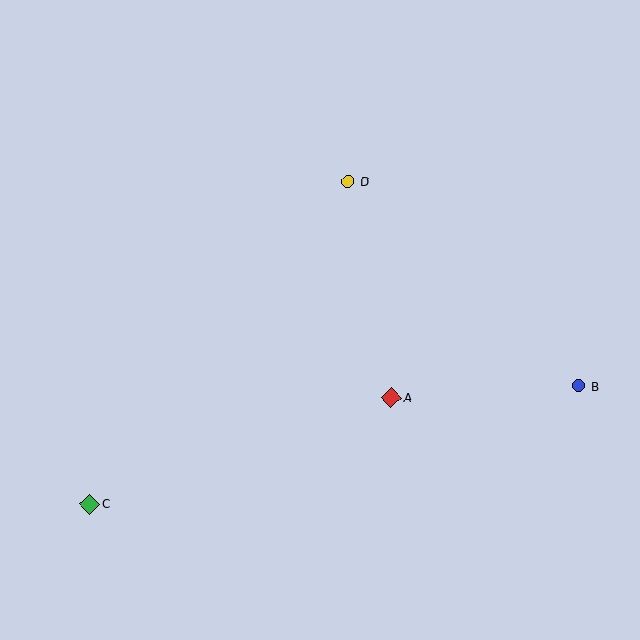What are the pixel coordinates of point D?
Point D is at (348, 181).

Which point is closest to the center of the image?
Point A at (391, 397) is closest to the center.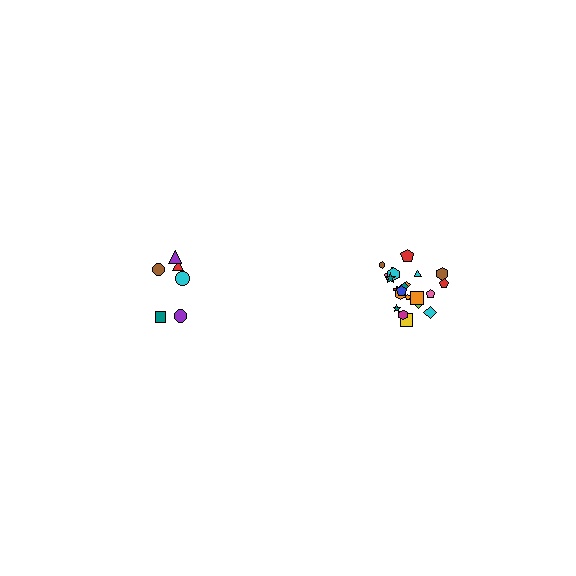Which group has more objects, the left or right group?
The right group.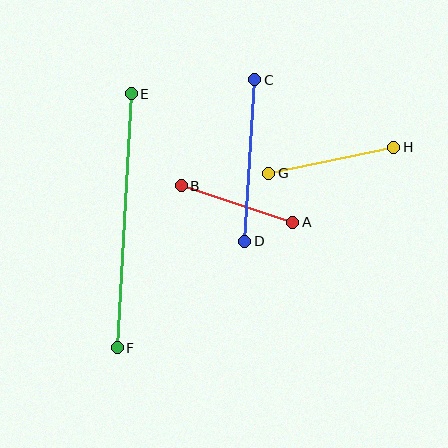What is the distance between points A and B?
The distance is approximately 117 pixels.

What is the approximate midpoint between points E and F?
The midpoint is at approximately (124, 221) pixels.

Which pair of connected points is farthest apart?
Points E and F are farthest apart.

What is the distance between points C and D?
The distance is approximately 162 pixels.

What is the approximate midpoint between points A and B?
The midpoint is at approximately (237, 204) pixels.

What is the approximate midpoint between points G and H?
The midpoint is at approximately (331, 160) pixels.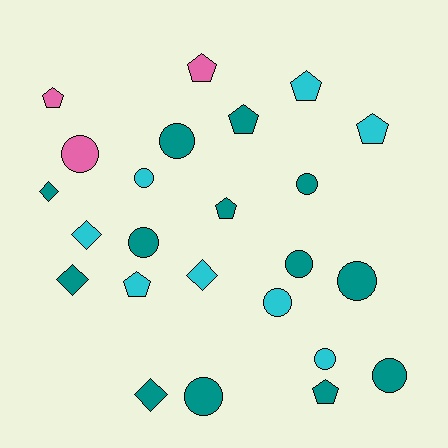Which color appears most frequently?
Teal, with 13 objects.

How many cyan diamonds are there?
There are 2 cyan diamonds.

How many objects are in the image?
There are 24 objects.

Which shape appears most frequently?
Circle, with 11 objects.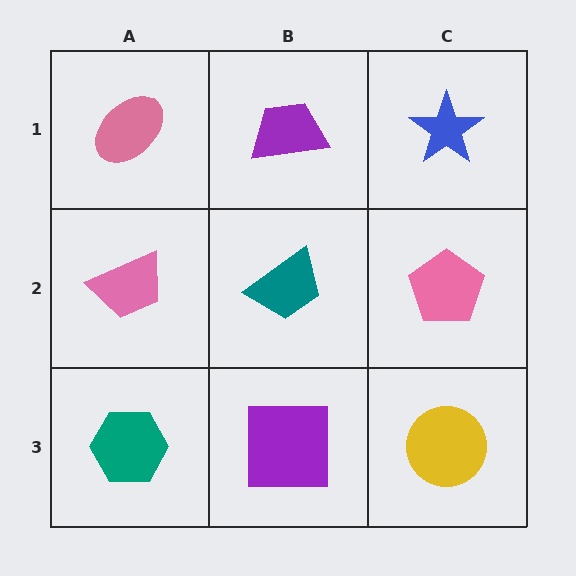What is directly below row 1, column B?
A teal trapezoid.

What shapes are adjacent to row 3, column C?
A pink pentagon (row 2, column C), a purple square (row 3, column B).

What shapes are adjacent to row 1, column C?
A pink pentagon (row 2, column C), a purple trapezoid (row 1, column B).